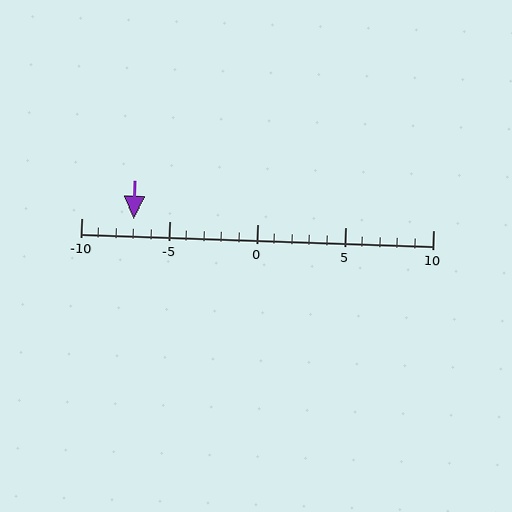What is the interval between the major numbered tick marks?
The major tick marks are spaced 5 units apart.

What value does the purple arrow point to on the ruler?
The purple arrow points to approximately -7.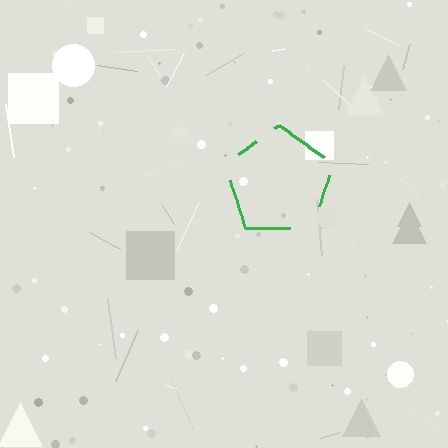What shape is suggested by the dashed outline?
The dashed outline suggests a pentagon.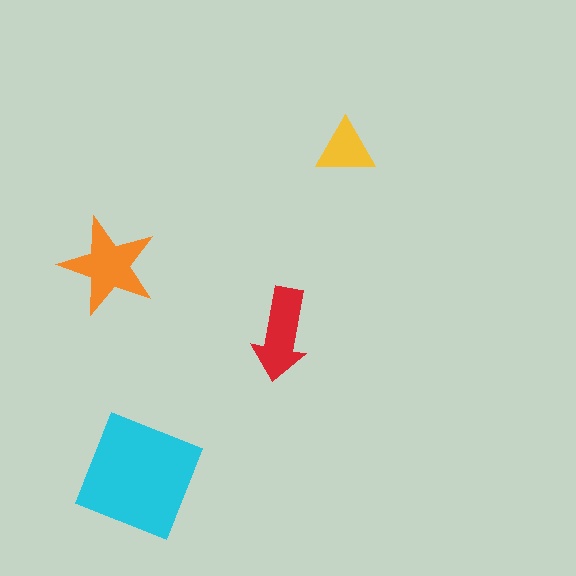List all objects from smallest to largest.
The yellow triangle, the red arrow, the orange star, the cyan square.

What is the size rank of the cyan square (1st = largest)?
1st.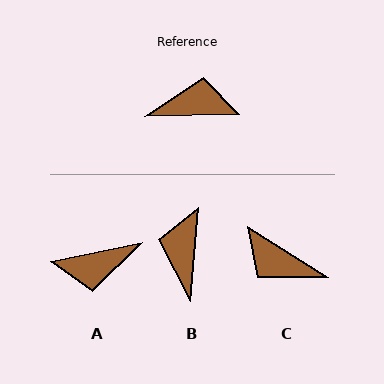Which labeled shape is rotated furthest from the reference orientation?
A, about 169 degrees away.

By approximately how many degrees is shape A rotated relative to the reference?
Approximately 169 degrees clockwise.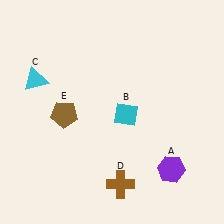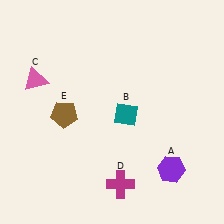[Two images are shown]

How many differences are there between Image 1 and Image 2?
There are 3 differences between the two images.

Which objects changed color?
B changed from cyan to teal. C changed from cyan to pink. D changed from brown to magenta.